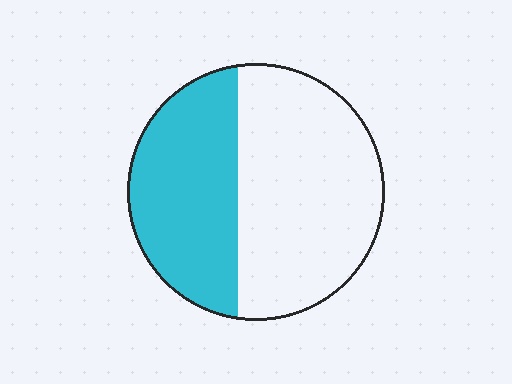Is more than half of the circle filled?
No.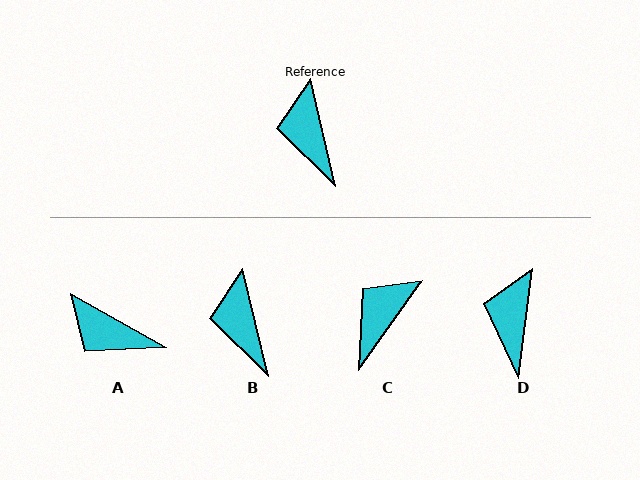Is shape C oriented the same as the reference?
No, it is off by about 49 degrees.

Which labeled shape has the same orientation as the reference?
B.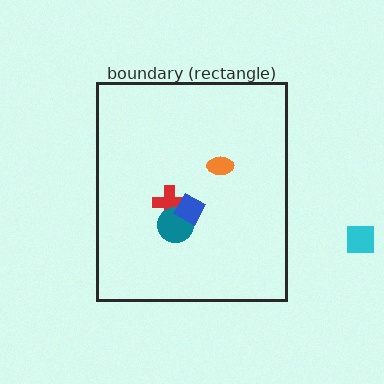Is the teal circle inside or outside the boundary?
Inside.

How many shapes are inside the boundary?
4 inside, 1 outside.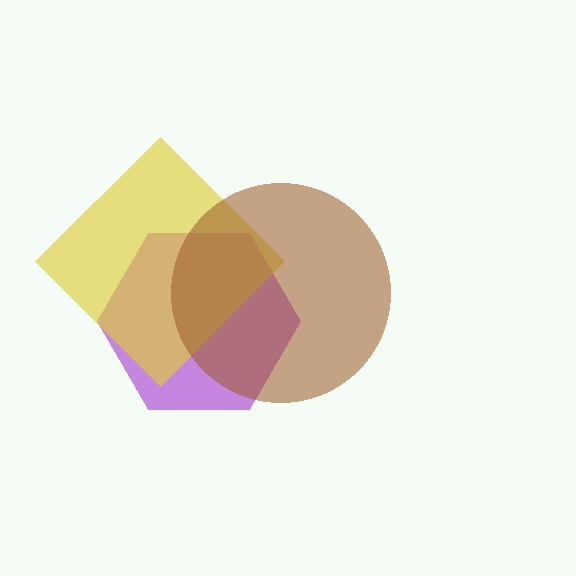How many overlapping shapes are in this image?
There are 3 overlapping shapes in the image.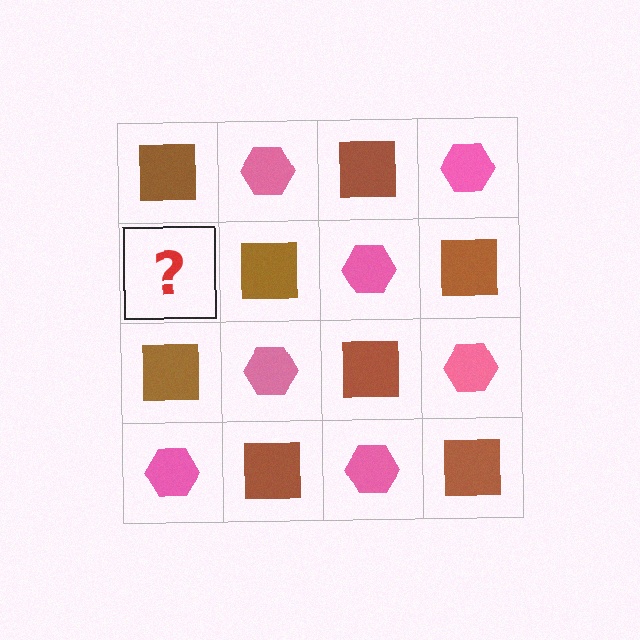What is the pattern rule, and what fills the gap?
The rule is that it alternates brown square and pink hexagon in a checkerboard pattern. The gap should be filled with a pink hexagon.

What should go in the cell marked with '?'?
The missing cell should contain a pink hexagon.